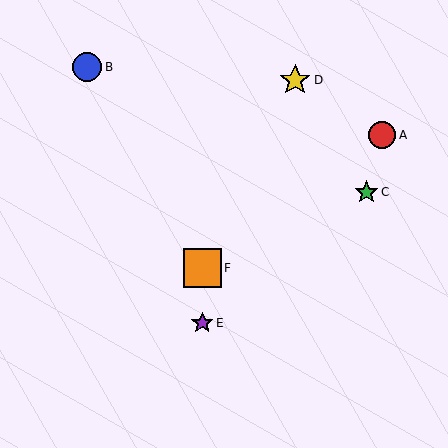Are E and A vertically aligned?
No, E is at x≈202 and A is at x≈382.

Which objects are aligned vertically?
Objects E, F are aligned vertically.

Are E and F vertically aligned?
Yes, both are at x≈202.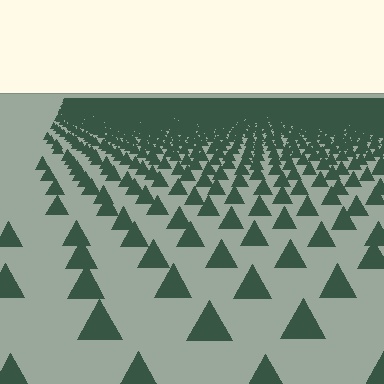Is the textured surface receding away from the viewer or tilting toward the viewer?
The surface is receding away from the viewer. Texture elements get smaller and denser toward the top.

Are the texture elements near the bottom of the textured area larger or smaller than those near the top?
Larger. Near the bottom, elements are closer to the viewer and appear at a bigger on-screen size.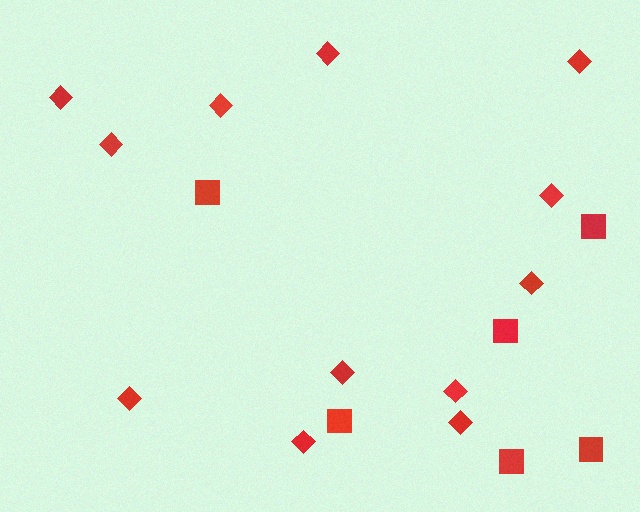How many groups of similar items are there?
There are 2 groups: one group of squares (6) and one group of diamonds (12).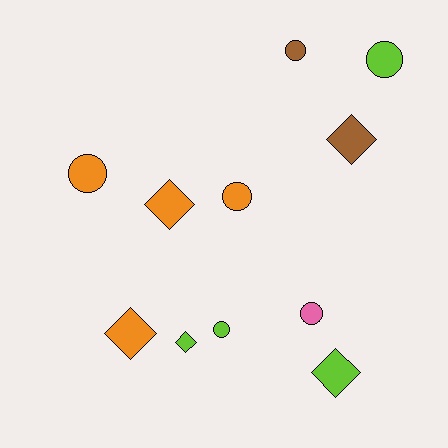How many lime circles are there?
There are 2 lime circles.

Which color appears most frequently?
Lime, with 4 objects.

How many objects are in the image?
There are 11 objects.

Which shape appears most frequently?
Circle, with 6 objects.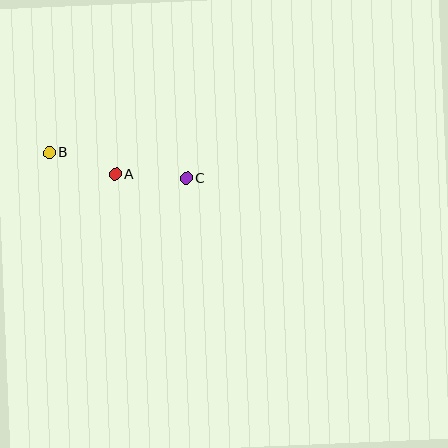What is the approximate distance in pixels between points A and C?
The distance between A and C is approximately 72 pixels.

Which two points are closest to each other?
Points A and B are closest to each other.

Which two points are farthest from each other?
Points B and C are farthest from each other.